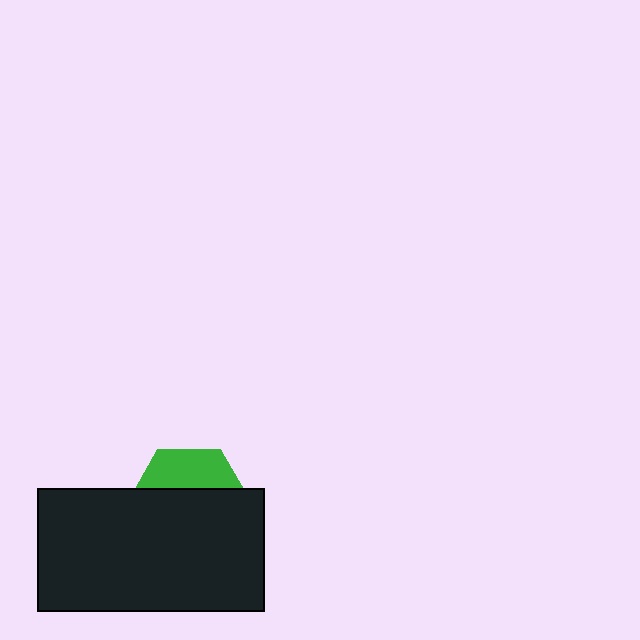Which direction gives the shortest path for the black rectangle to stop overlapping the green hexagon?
Moving down gives the shortest separation.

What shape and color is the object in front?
The object in front is a black rectangle.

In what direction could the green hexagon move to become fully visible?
The green hexagon could move up. That would shift it out from behind the black rectangle entirely.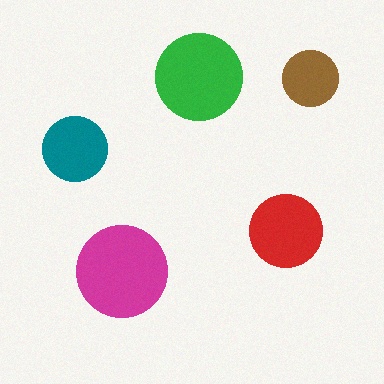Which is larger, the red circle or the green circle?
The green one.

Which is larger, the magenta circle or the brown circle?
The magenta one.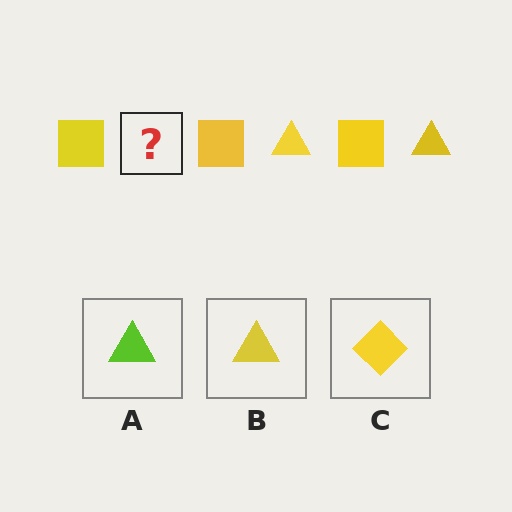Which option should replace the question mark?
Option B.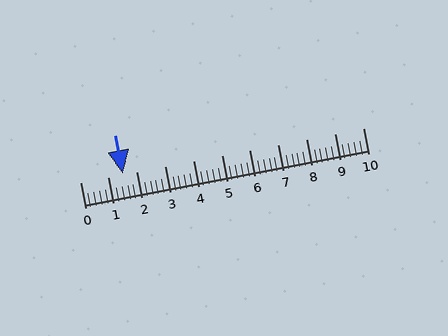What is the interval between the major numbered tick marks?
The major tick marks are spaced 1 units apart.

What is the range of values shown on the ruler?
The ruler shows values from 0 to 10.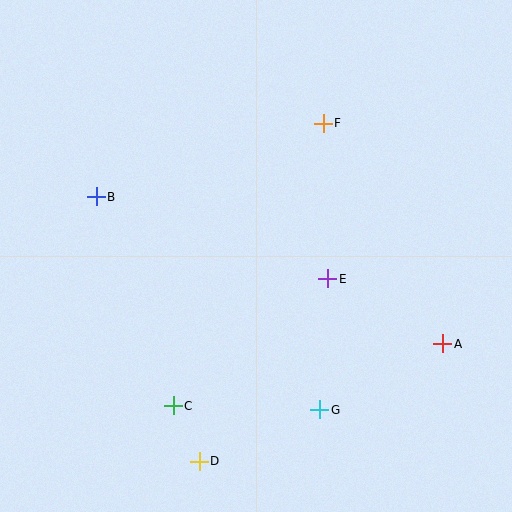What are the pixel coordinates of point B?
Point B is at (96, 197).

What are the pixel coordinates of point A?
Point A is at (443, 344).